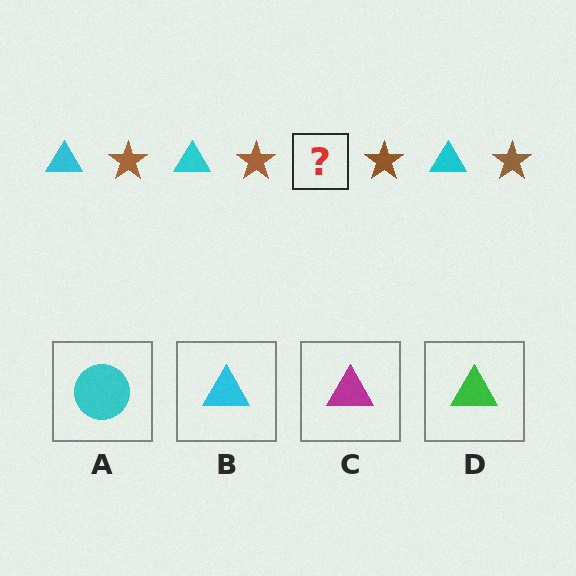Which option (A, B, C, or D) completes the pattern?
B.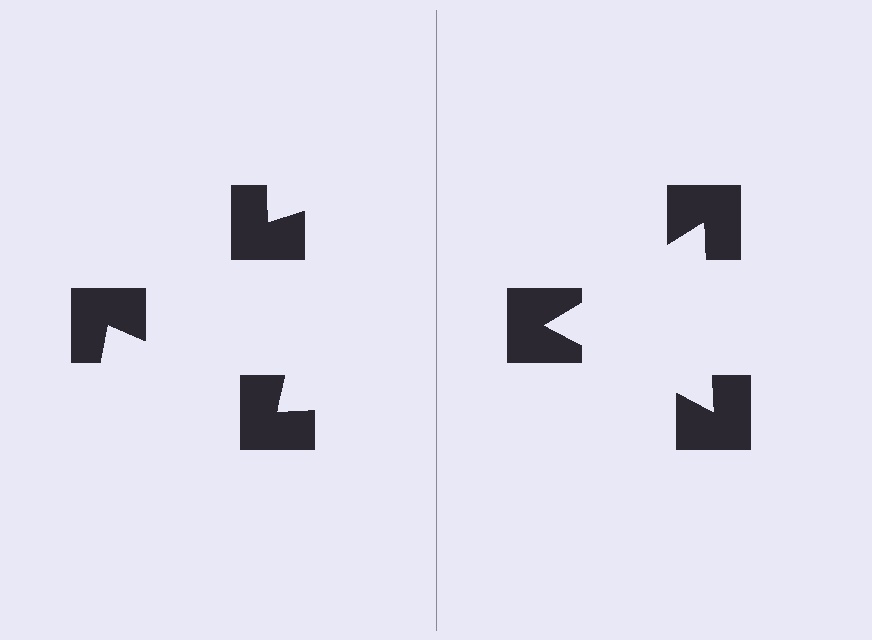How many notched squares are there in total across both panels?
6 — 3 on each side.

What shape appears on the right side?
An illusory triangle.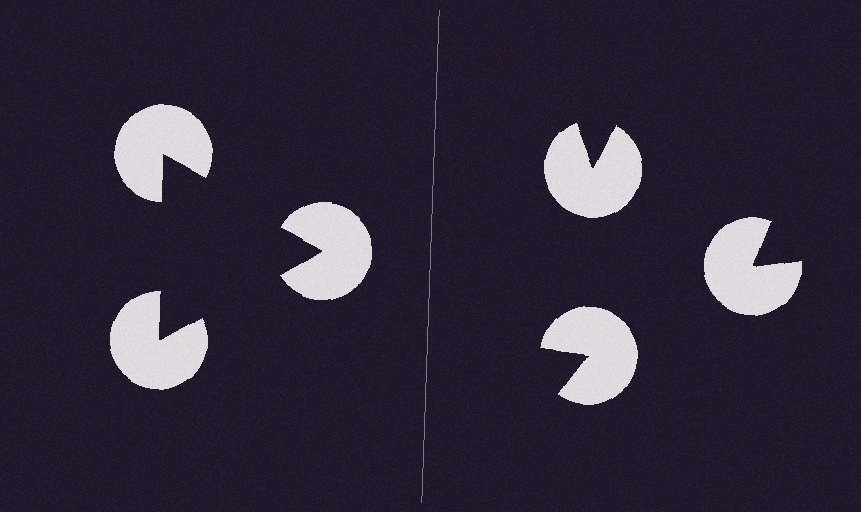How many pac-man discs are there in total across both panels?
6 — 3 on each side.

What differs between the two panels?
The pac-man discs are positioned identically on both sides; only the wedge orientations differ. On the left they align to a triangle; on the right they are misaligned.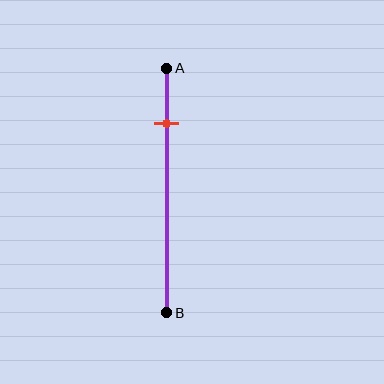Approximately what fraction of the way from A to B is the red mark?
The red mark is approximately 25% of the way from A to B.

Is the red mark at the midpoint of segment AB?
No, the mark is at about 25% from A, not at the 50% midpoint.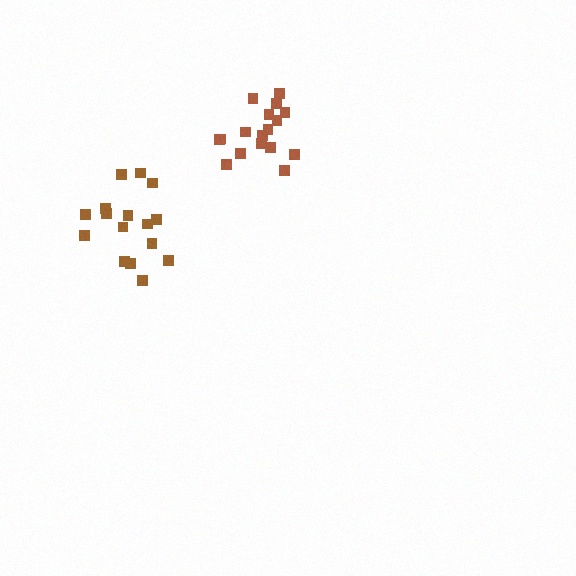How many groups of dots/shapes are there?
There are 2 groups.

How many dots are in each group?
Group 1: 17 dots, Group 2: 16 dots (33 total).